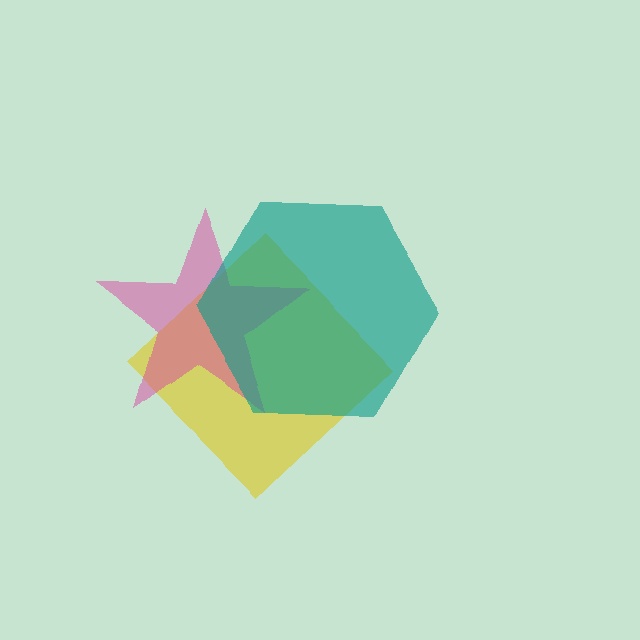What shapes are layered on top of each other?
The layered shapes are: a yellow diamond, a magenta star, a teal hexagon.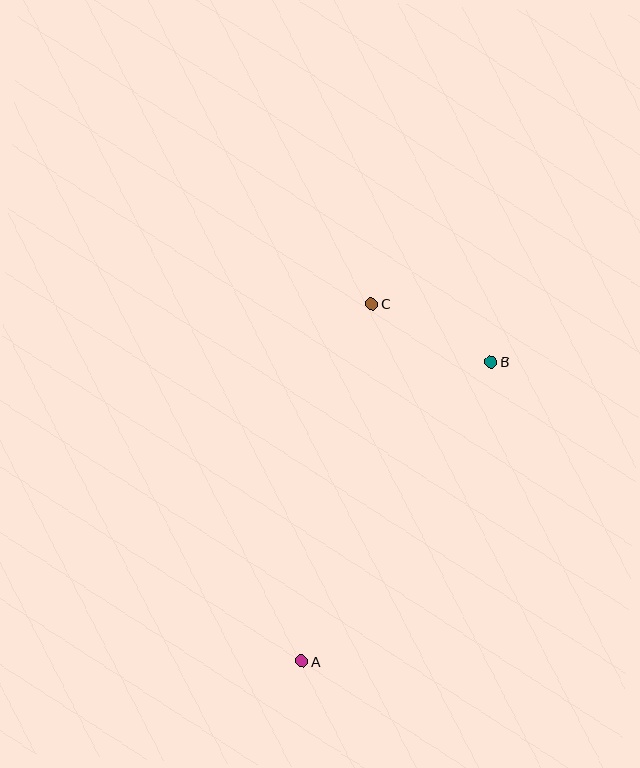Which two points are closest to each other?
Points B and C are closest to each other.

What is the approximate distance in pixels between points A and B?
The distance between A and B is approximately 354 pixels.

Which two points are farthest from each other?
Points A and C are farthest from each other.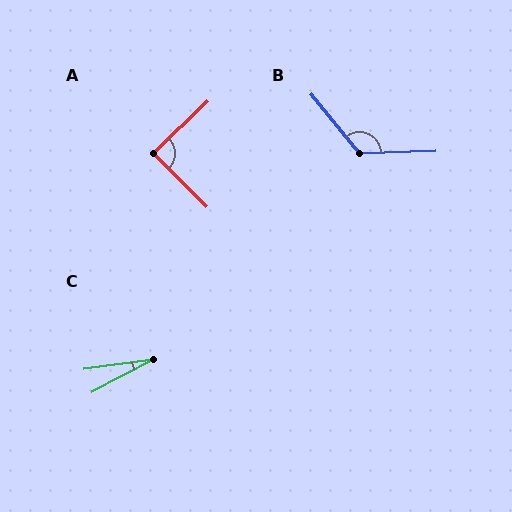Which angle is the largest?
B, at approximately 127 degrees.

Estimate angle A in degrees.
Approximately 90 degrees.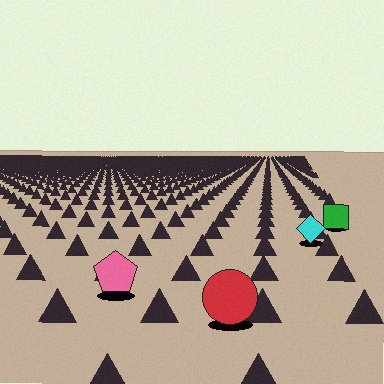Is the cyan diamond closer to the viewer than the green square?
Yes. The cyan diamond is closer — you can tell from the texture gradient: the ground texture is coarser near it.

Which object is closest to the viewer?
The red circle is closest. The texture marks near it are larger and more spread out.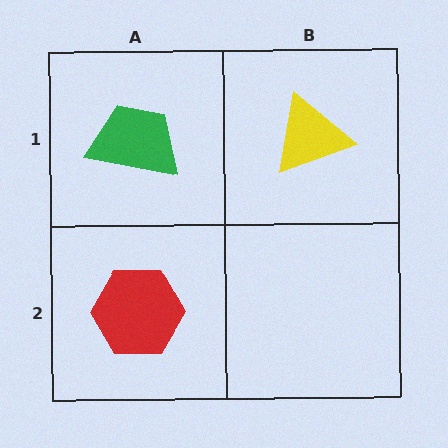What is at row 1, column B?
A yellow triangle.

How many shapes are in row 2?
1 shape.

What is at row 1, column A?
A green trapezoid.